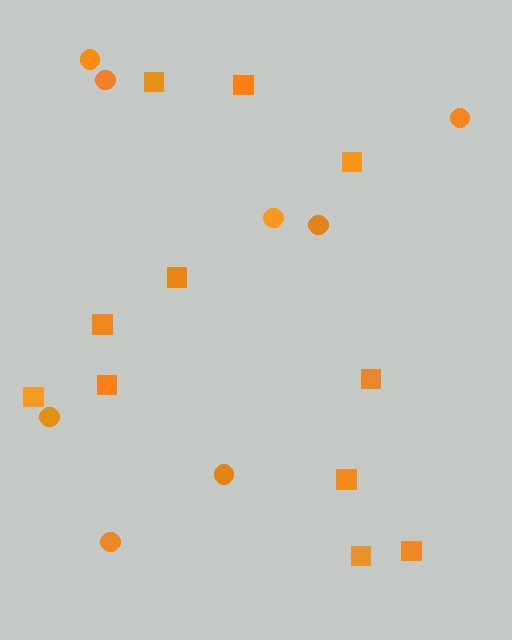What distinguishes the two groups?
There are 2 groups: one group of squares (11) and one group of circles (8).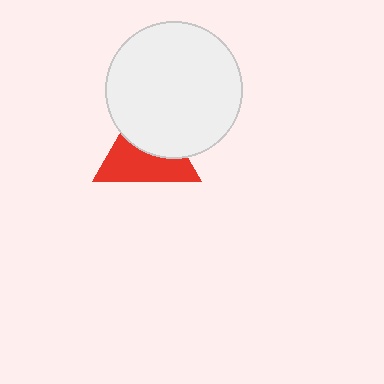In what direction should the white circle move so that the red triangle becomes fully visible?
The white circle should move up. That is the shortest direction to clear the overlap and leave the red triangle fully visible.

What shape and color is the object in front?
The object in front is a white circle.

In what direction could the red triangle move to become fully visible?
The red triangle could move down. That would shift it out from behind the white circle entirely.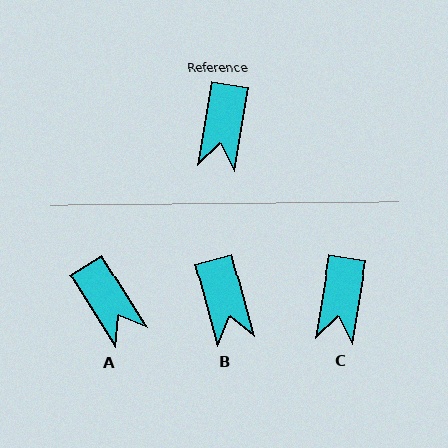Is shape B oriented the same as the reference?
No, it is off by about 24 degrees.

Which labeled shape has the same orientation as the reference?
C.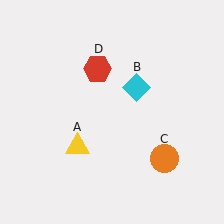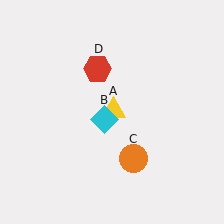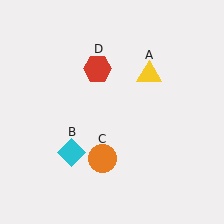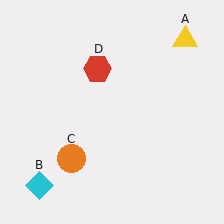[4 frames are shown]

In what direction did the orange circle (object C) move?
The orange circle (object C) moved left.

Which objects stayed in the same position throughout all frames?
Red hexagon (object D) remained stationary.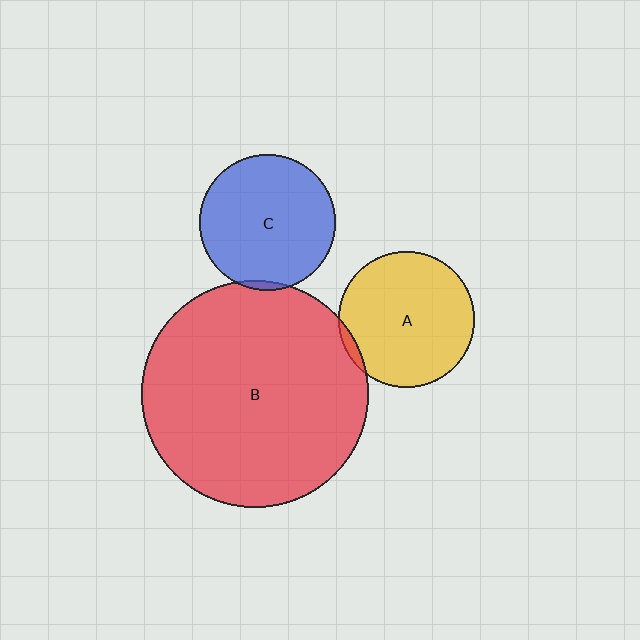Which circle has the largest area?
Circle B (red).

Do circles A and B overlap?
Yes.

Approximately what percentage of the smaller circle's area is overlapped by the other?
Approximately 5%.